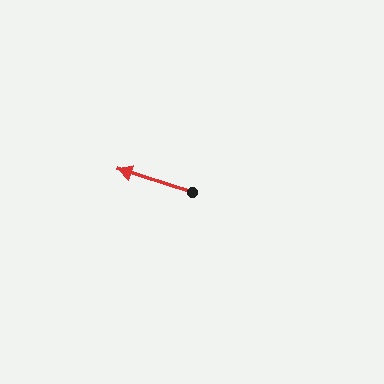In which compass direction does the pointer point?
West.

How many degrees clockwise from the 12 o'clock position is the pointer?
Approximately 287 degrees.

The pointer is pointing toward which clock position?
Roughly 10 o'clock.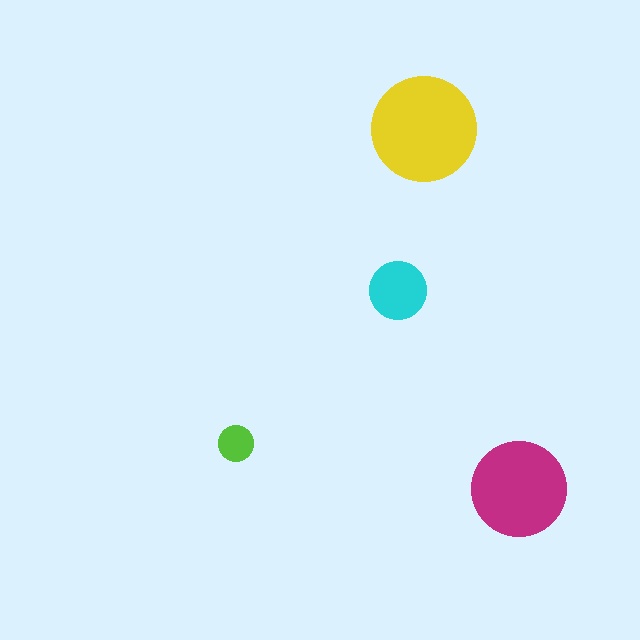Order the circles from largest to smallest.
the yellow one, the magenta one, the cyan one, the lime one.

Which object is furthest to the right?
The magenta circle is rightmost.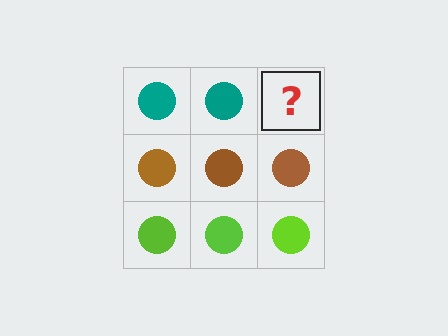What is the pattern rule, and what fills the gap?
The rule is that each row has a consistent color. The gap should be filled with a teal circle.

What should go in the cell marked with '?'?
The missing cell should contain a teal circle.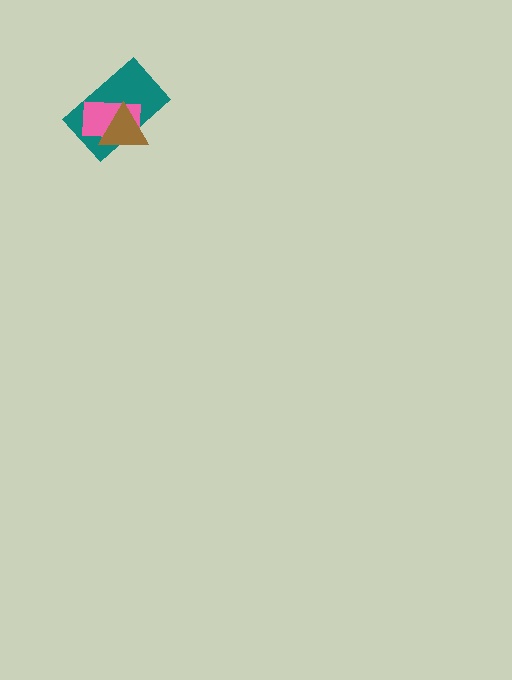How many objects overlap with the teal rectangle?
2 objects overlap with the teal rectangle.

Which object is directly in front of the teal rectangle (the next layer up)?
The pink rectangle is directly in front of the teal rectangle.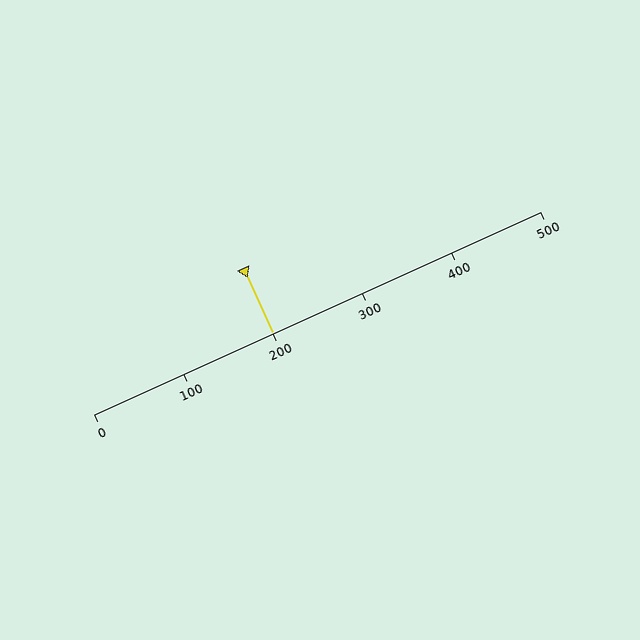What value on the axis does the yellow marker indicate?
The marker indicates approximately 200.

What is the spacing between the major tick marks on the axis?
The major ticks are spaced 100 apart.